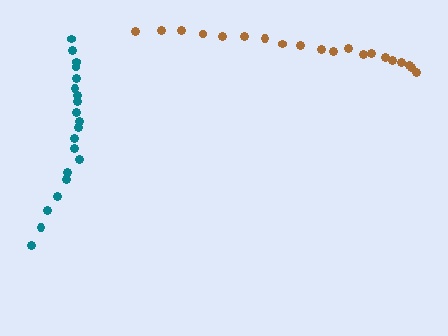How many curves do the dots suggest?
There are 2 distinct paths.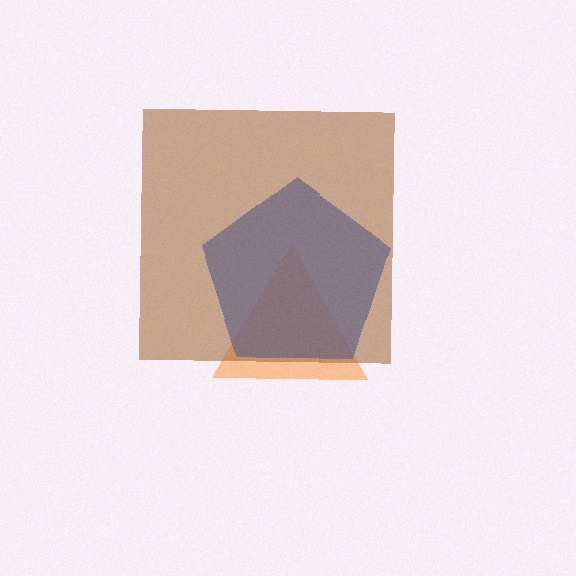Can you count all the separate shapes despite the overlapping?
Yes, there are 3 separate shapes.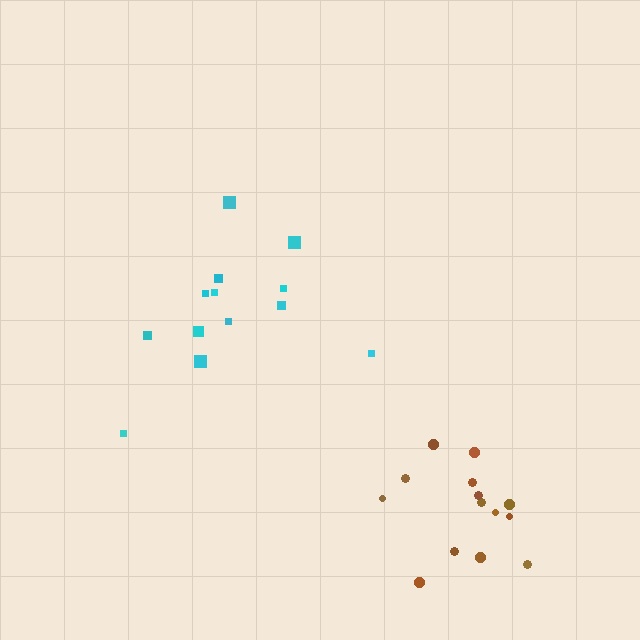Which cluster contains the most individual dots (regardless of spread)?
Brown (14).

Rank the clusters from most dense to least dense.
brown, cyan.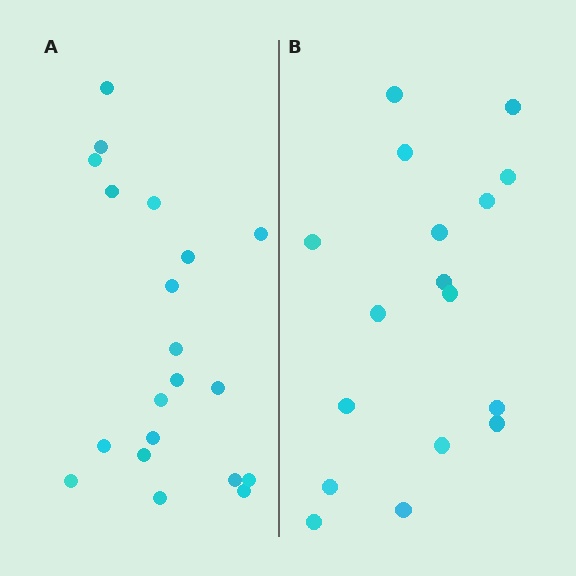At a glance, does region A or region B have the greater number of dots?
Region A (the left region) has more dots.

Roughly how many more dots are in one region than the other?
Region A has just a few more — roughly 2 or 3 more dots than region B.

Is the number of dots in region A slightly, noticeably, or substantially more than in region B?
Region A has only slightly more — the two regions are fairly close. The ratio is roughly 1.2 to 1.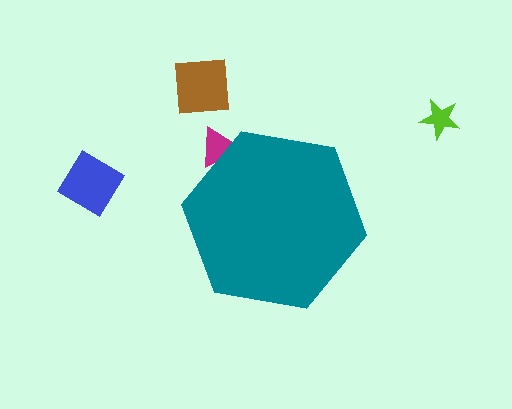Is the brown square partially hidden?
No, the brown square is fully visible.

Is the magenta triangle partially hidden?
Yes, the magenta triangle is partially hidden behind the teal hexagon.